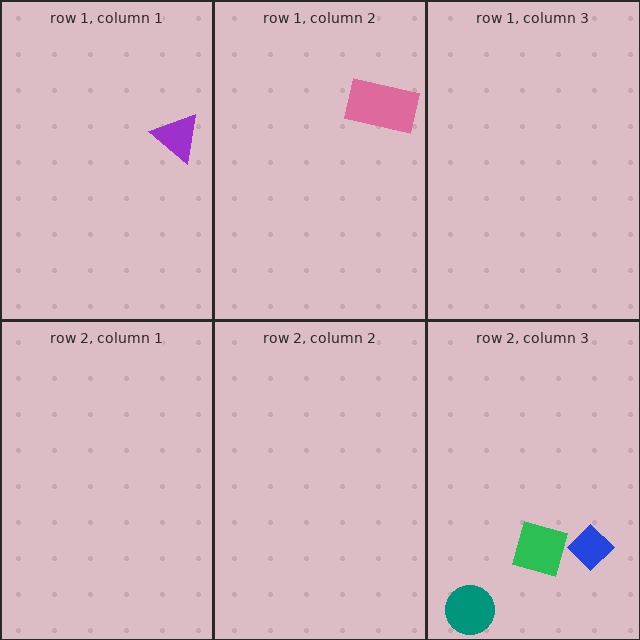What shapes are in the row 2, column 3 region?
The blue diamond, the teal circle, the green square.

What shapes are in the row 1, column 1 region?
The purple triangle.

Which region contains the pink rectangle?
The row 1, column 2 region.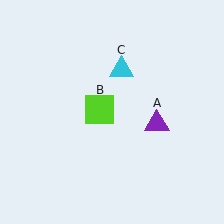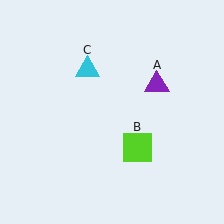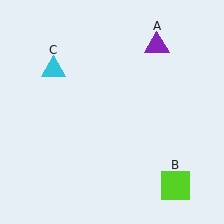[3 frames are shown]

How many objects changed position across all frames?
3 objects changed position: purple triangle (object A), lime square (object B), cyan triangle (object C).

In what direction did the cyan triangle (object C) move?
The cyan triangle (object C) moved left.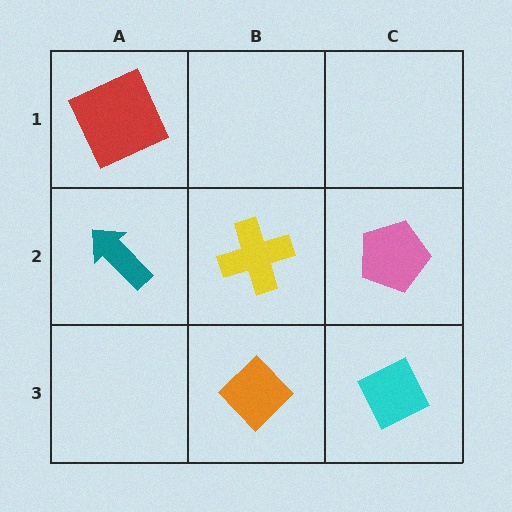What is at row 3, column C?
A cyan diamond.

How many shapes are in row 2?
3 shapes.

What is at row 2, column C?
A pink pentagon.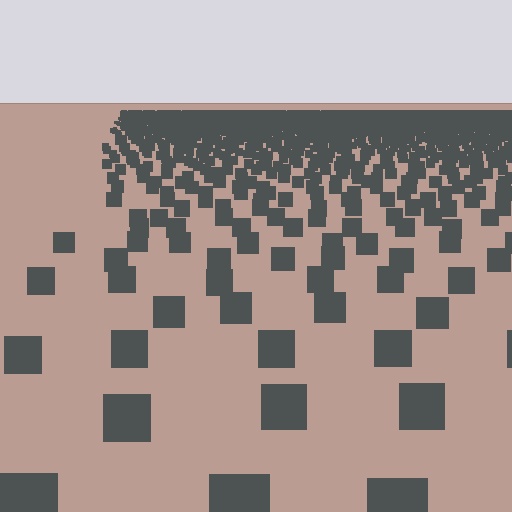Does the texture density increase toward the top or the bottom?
Density increases toward the top.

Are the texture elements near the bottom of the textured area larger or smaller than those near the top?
Larger. Near the bottom, elements are closer to the viewer and appear at a bigger on-screen size.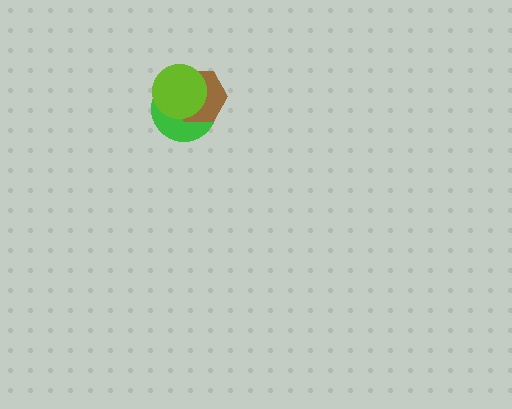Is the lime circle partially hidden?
No, no other shape covers it.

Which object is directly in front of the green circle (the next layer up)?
The brown hexagon is directly in front of the green circle.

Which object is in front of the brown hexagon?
The lime circle is in front of the brown hexagon.